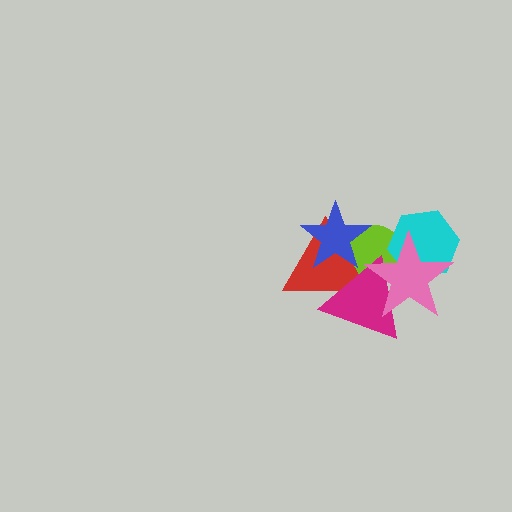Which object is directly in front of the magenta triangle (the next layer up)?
The blue star is directly in front of the magenta triangle.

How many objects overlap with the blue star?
3 objects overlap with the blue star.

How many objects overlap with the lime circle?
5 objects overlap with the lime circle.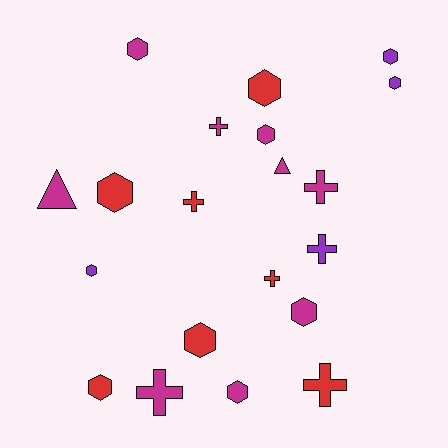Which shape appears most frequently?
Hexagon, with 11 objects.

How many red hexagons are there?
There are 4 red hexagons.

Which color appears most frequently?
Magenta, with 9 objects.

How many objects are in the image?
There are 20 objects.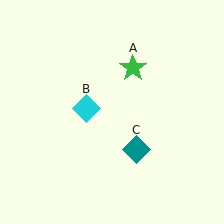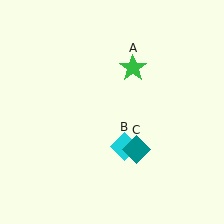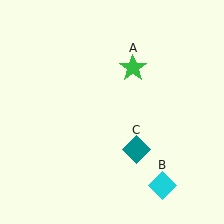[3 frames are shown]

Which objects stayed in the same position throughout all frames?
Green star (object A) and teal diamond (object C) remained stationary.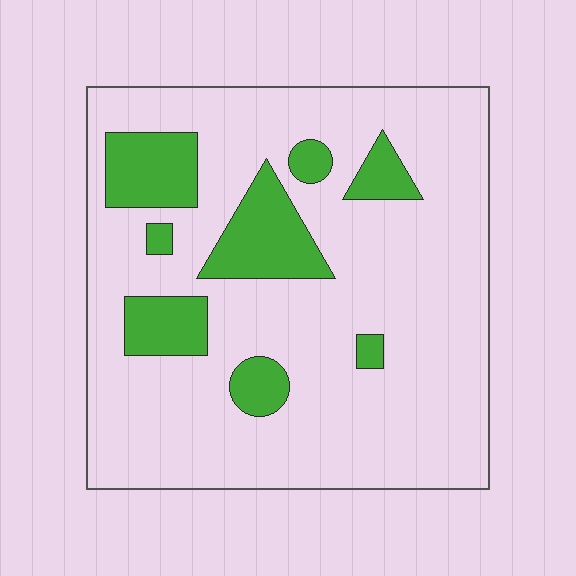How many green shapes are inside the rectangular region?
8.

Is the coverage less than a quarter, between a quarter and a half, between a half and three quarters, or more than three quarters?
Less than a quarter.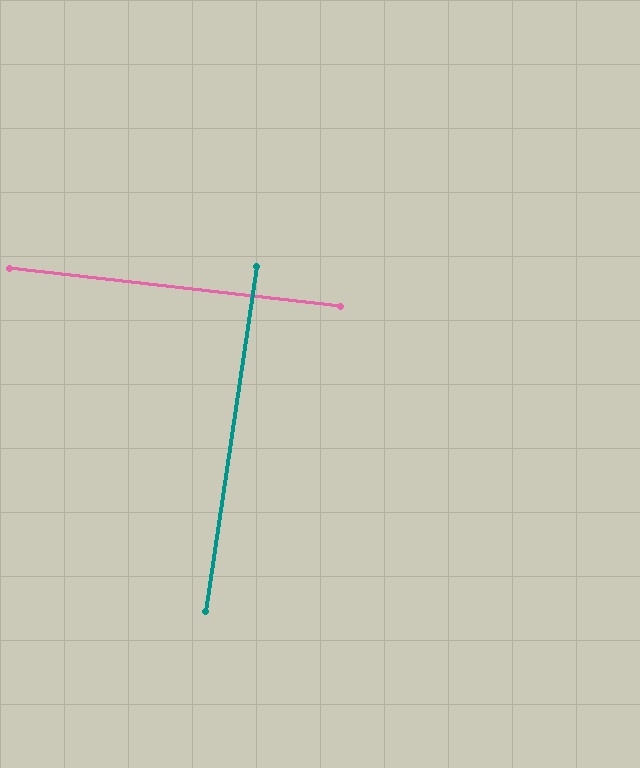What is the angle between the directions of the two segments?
Approximately 88 degrees.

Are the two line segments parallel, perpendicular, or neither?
Perpendicular — they meet at approximately 88°.